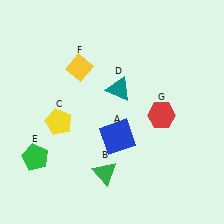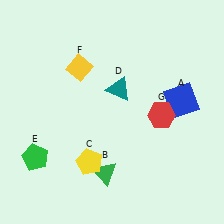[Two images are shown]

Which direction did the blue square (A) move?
The blue square (A) moved right.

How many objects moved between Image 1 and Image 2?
2 objects moved between the two images.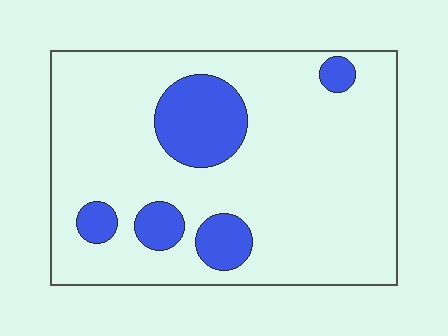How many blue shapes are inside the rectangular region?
5.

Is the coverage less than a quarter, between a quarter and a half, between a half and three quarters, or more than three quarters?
Less than a quarter.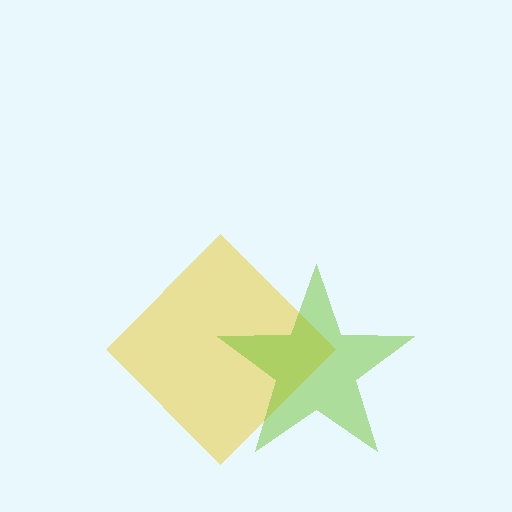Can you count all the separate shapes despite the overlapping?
Yes, there are 2 separate shapes.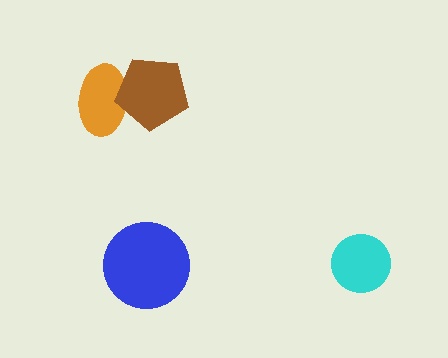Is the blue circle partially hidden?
No, no other shape covers it.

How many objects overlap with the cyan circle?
0 objects overlap with the cyan circle.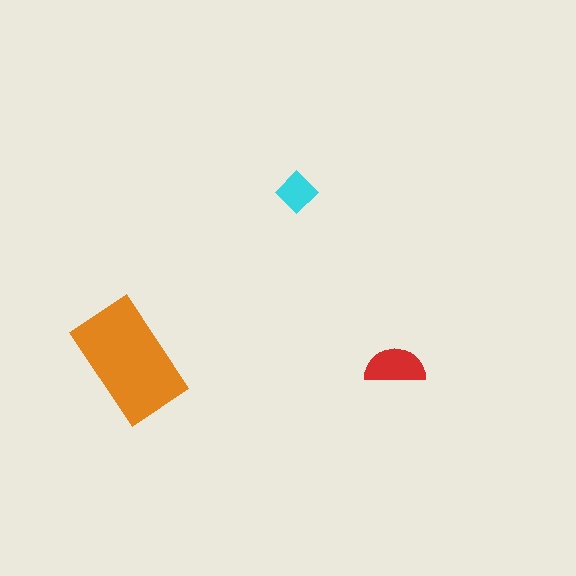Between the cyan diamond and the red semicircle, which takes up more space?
The red semicircle.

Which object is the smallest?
The cyan diamond.